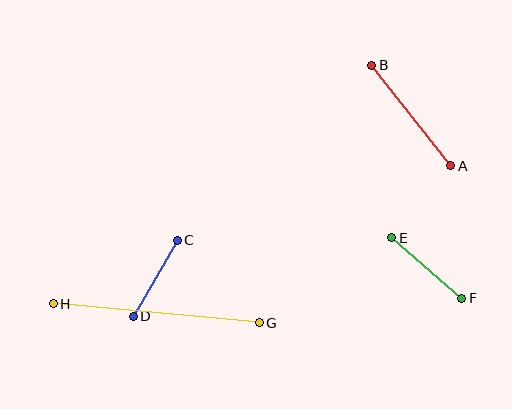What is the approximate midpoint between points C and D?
The midpoint is at approximately (155, 278) pixels.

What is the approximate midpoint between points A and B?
The midpoint is at approximately (411, 115) pixels.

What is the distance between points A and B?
The distance is approximately 128 pixels.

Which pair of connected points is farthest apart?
Points G and H are farthest apart.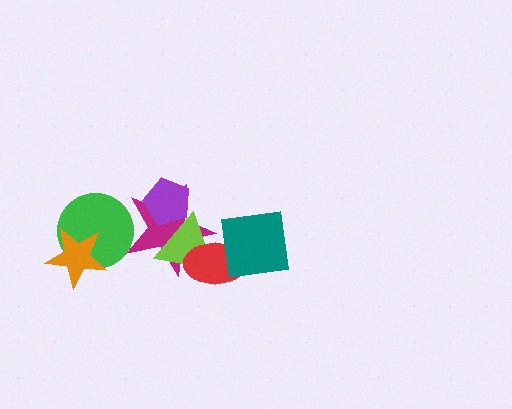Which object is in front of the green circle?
The orange star is in front of the green circle.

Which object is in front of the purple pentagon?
The lime triangle is in front of the purple pentagon.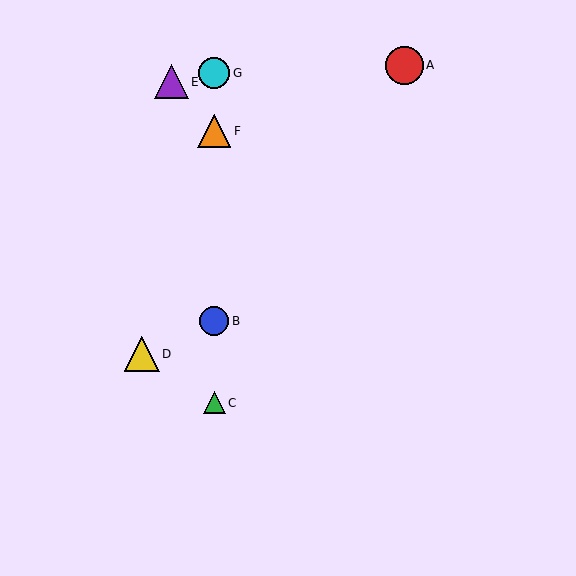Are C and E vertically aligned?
No, C is at x≈214 and E is at x≈171.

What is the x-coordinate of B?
Object B is at x≈214.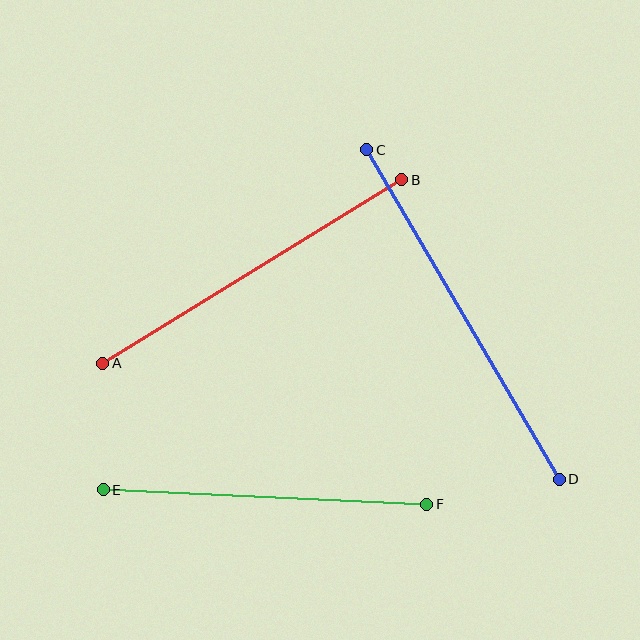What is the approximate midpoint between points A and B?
The midpoint is at approximately (252, 272) pixels.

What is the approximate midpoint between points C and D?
The midpoint is at approximately (463, 314) pixels.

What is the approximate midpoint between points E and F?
The midpoint is at approximately (265, 497) pixels.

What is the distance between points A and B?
The distance is approximately 351 pixels.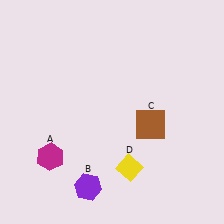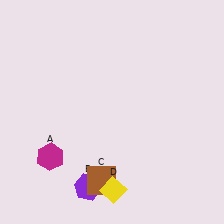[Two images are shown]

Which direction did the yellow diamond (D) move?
The yellow diamond (D) moved down.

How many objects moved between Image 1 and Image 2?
2 objects moved between the two images.